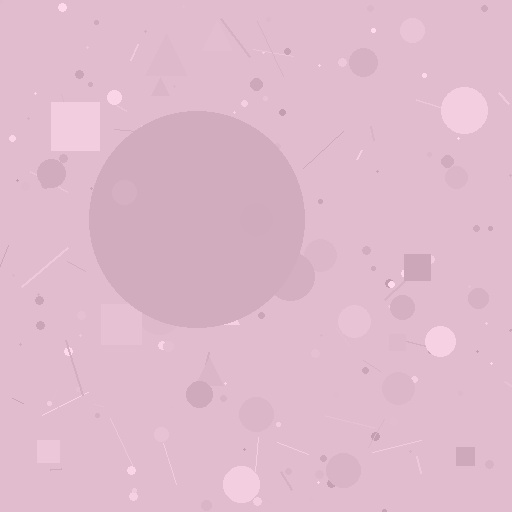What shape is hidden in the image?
A circle is hidden in the image.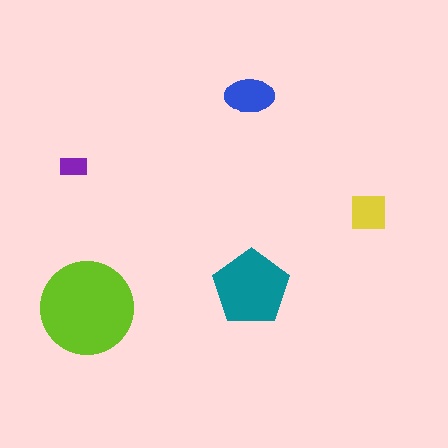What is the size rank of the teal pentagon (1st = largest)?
2nd.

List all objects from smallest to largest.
The purple rectangle, the yellow square, the blue ellipse, the teal pentagon, the lime circle.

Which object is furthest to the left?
The purple rectangle is leftmost.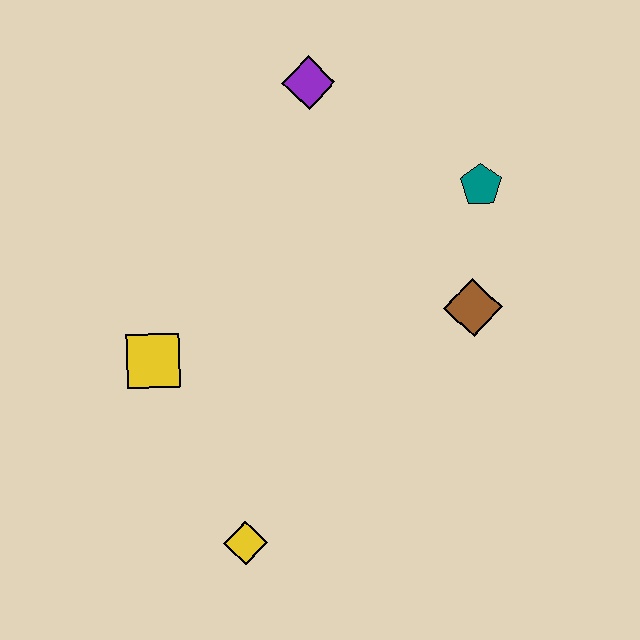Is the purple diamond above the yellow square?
Yes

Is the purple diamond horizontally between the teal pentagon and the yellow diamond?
Yes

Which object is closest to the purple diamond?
The teal pentagon is closest to the purple diamond.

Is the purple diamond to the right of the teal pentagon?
No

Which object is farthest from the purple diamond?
The yellow diamond is farthest from the purple diamond.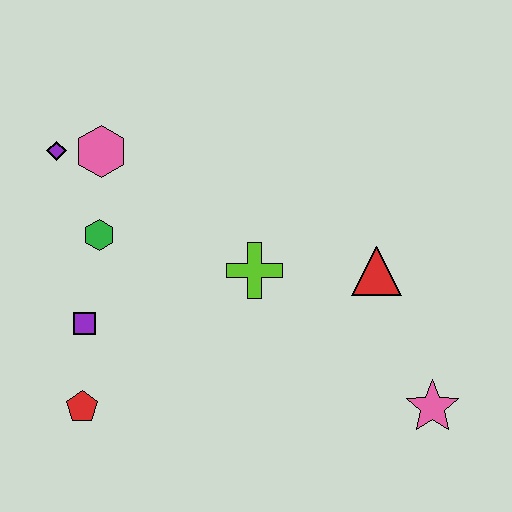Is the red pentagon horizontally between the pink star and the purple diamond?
Yes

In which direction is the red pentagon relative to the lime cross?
The red pentagon is to the left of the lime cross.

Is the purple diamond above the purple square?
Yes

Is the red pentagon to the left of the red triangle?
Yes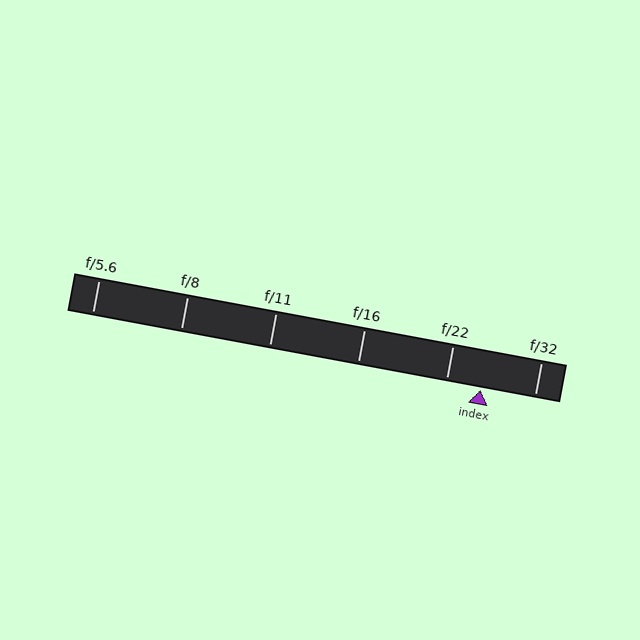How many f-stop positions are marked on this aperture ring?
There are 6 f-stop positions marked.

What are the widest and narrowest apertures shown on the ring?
The widest aperture shown is f/5.6 and the narrowest is f/32.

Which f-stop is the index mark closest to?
The index mark is closest to f/22.